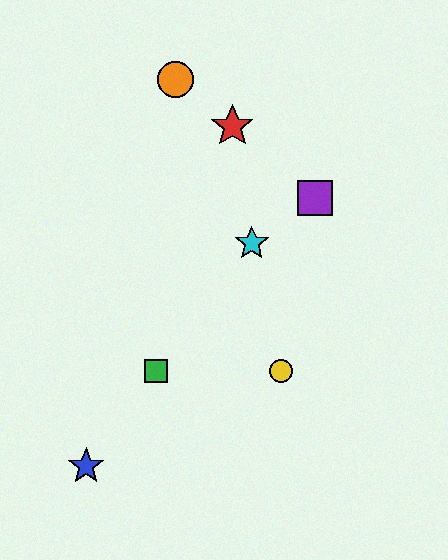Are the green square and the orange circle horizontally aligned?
No, the green square is at y≈371 and the orange circle is at y≈80.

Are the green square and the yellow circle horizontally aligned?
Yes, both are at y≈371.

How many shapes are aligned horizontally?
2 shapes (the green square, the yellow circle) are aligned horizontally.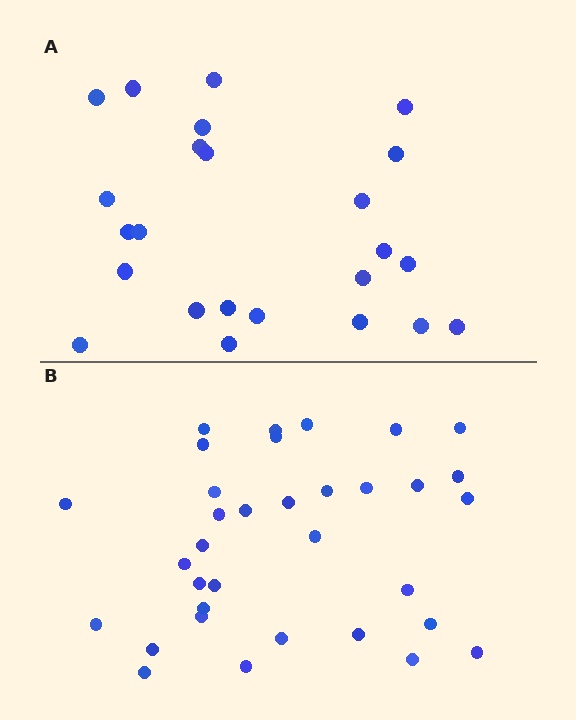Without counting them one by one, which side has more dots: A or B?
Region B (the bottom region) has more dots.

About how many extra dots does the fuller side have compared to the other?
Region B has roughly 10 or so more dots than region A.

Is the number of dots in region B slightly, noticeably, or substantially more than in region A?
Region B has noticeably more, but not dramatically so. The ratio is roughly 1.4 to 1.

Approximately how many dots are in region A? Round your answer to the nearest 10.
About 20 dots. (The exact count is 24, which rounds to 20.)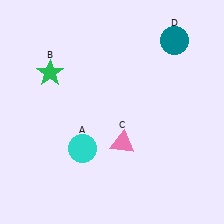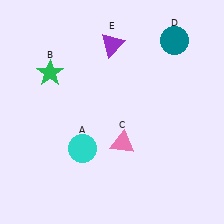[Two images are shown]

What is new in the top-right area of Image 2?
A purple triangle (E) was added in the top-right area of Image 2.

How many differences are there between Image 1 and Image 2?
There is 1 difference between the two images.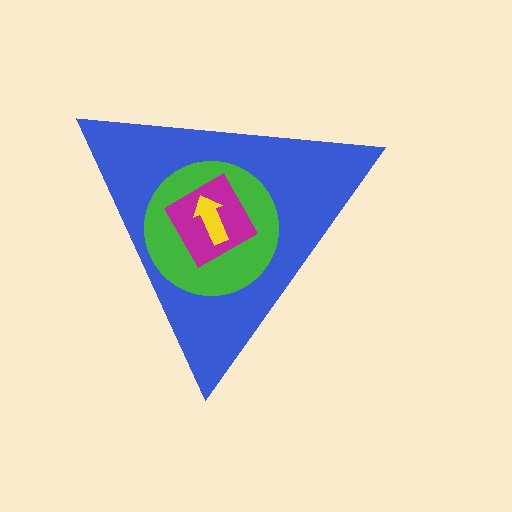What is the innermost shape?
The yellow arrow.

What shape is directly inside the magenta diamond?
The yellow arrow.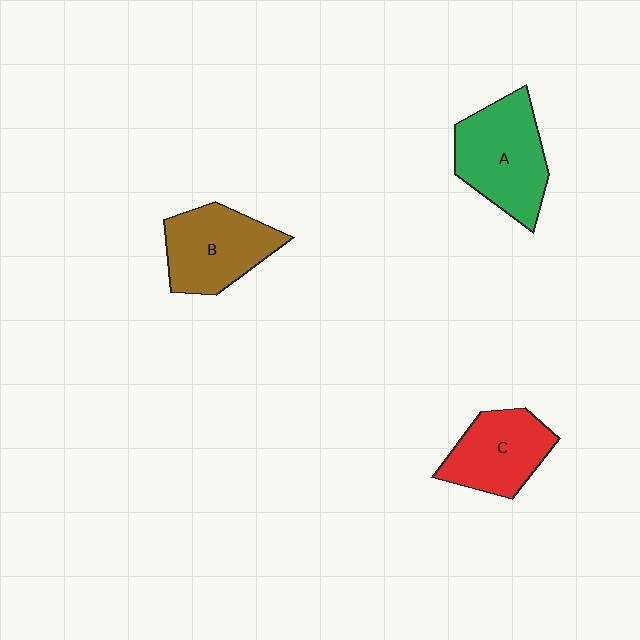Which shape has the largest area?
Shape A (green).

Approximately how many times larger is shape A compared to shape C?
Approximately 1.3 times.